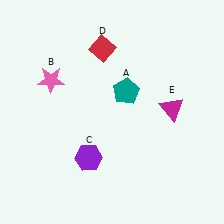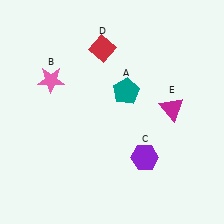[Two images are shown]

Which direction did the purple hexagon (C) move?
The purple hexagon (C) moved right.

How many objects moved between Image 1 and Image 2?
1 object moved between the two images.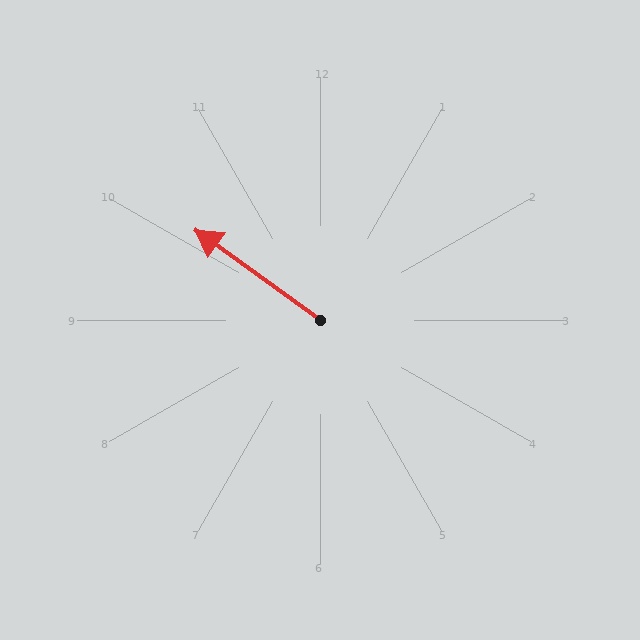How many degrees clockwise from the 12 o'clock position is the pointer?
Approximately 306 degrees.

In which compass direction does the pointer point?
Northwest.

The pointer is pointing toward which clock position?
Roughly 10 o'clock.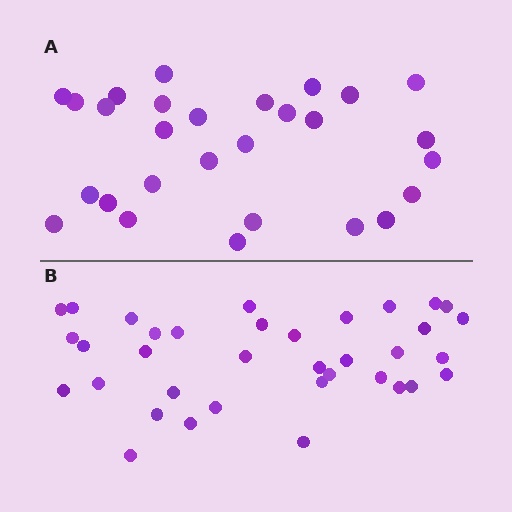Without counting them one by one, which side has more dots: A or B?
Region B (the bottom region) has more dots.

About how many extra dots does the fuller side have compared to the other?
Region B has roughly 8 or so more dots than region A.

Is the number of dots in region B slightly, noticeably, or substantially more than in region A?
Region B has noticeably more, but not dramatically so. The ratio is roughly 1.3 to 1.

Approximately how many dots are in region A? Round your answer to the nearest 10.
About 30 dots. (The exact count is 28, which rounds to 30.)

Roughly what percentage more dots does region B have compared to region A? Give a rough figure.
About 30% more.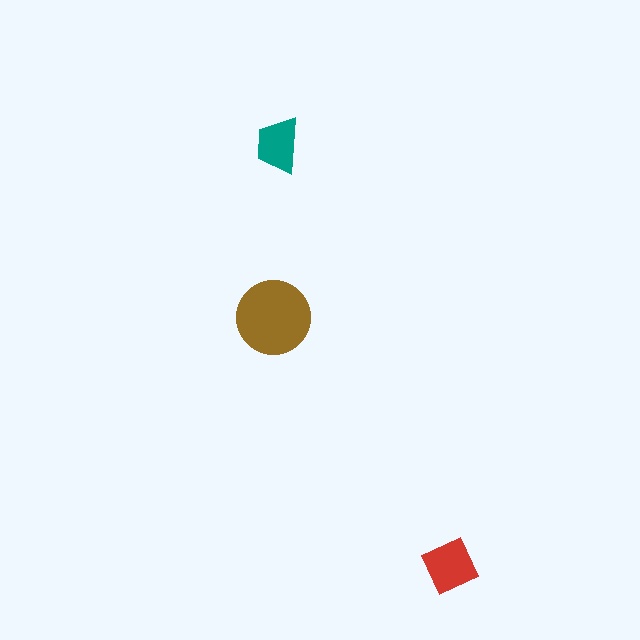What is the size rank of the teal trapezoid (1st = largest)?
3rd.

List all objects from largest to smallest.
The brown circle, the red square, the teal trapezoid.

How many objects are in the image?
There are 3 objects in the image.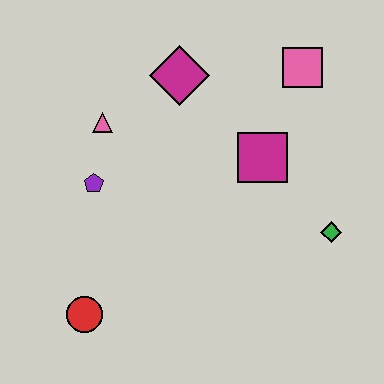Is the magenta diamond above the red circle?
Yes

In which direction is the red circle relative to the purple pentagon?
The red circle is below the purple pentagon.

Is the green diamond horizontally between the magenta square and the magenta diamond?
No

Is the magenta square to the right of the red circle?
Yes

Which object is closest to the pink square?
The magenta square is closest to the pink square.